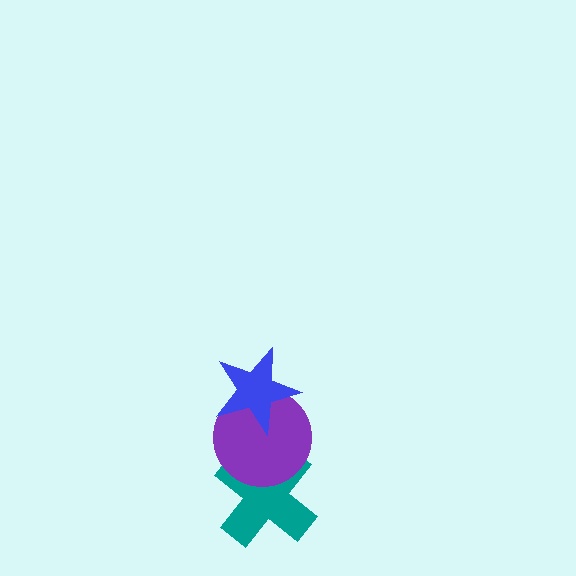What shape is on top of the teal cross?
The purple circle is on top of the teal cross.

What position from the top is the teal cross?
The teal cross is 3rd from the top.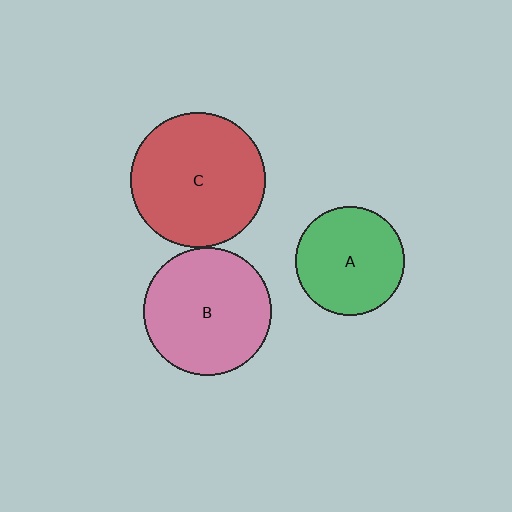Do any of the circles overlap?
No, none of the circles overlap.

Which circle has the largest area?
Circle C (red).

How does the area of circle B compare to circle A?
Approximately 1.4 times.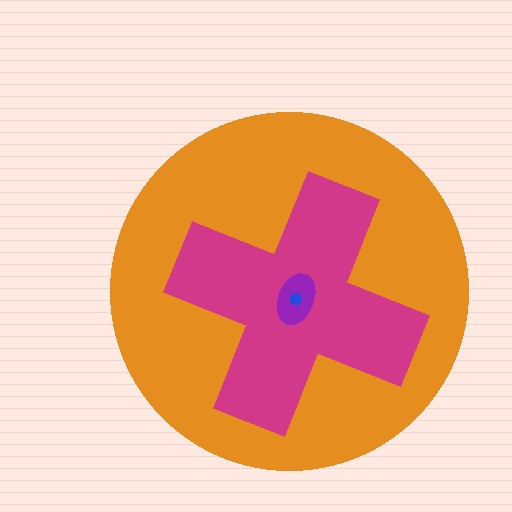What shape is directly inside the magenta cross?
The purple ellipse.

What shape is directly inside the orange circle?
The magenta cross.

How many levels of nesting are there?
4.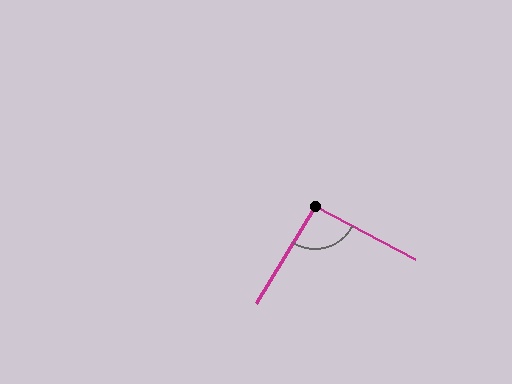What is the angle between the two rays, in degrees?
Approximately 93 degrees.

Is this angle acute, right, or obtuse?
It is approximately a right angle.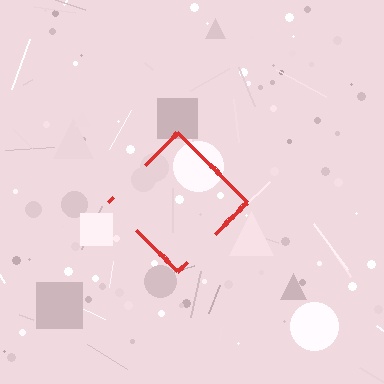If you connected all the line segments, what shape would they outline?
They would outline a diamond.